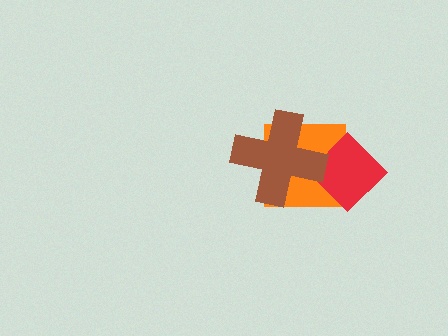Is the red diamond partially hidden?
Yes, it is partially covered by another shape.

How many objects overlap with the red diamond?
2 objects overlap with the red diamond.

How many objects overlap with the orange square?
2 objects overlap with the orange square.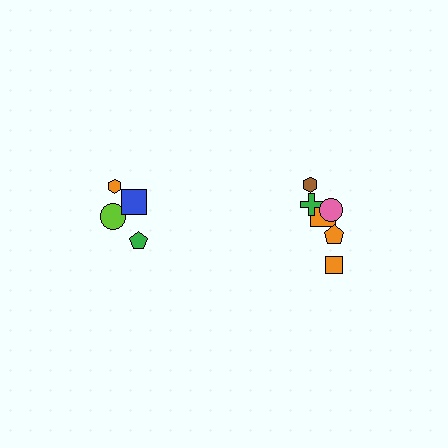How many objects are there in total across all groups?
There are 10 objects.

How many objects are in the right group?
There are 6 objects.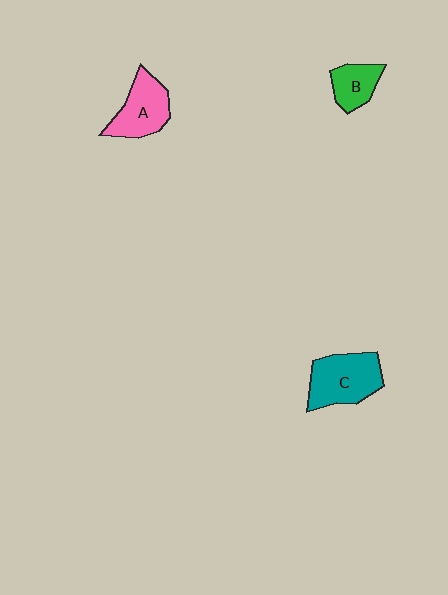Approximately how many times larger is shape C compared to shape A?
Approximately 1.2 times.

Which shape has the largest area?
Shape C (teal).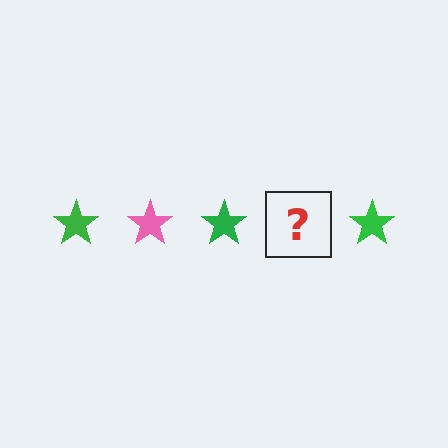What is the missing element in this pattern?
The missing element is a pink star.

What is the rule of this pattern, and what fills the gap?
The rule is that the pattern cycles through green, pink stars. The gap should be filled with a pink star.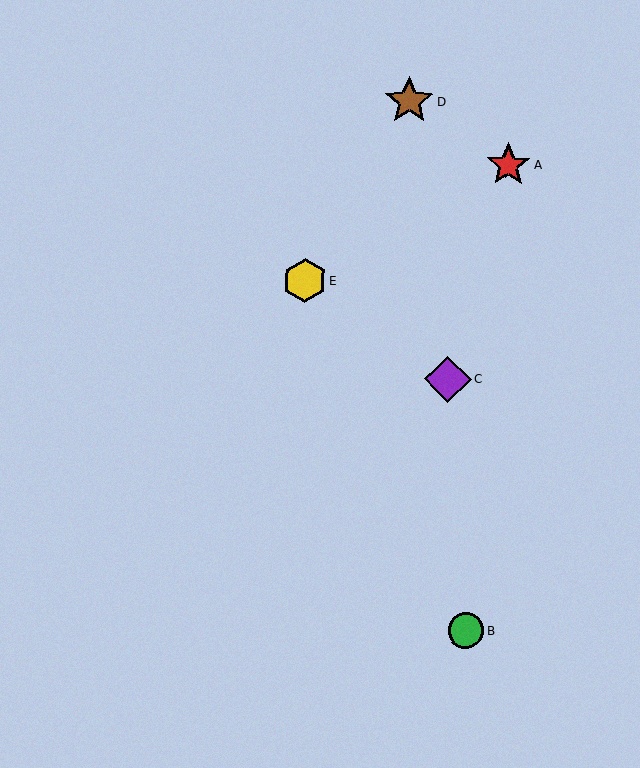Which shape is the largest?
The brown star (labeled D) is the largest.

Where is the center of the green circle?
The center of the green circle is at (466, 631).